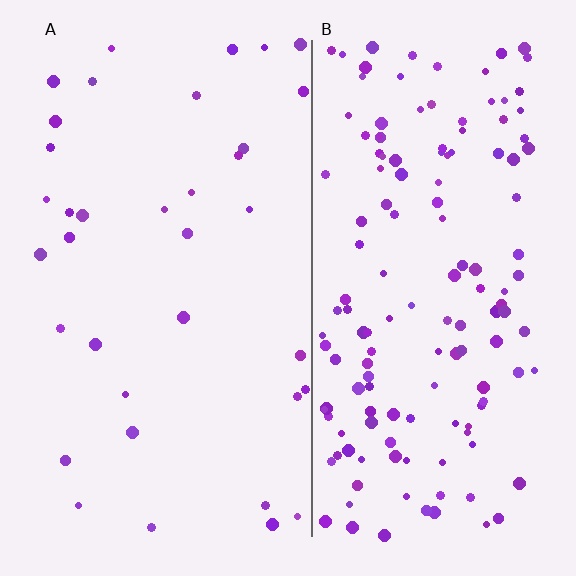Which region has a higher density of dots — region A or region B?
B (the right).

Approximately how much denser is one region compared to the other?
Approximately 4.2× — region B over region A.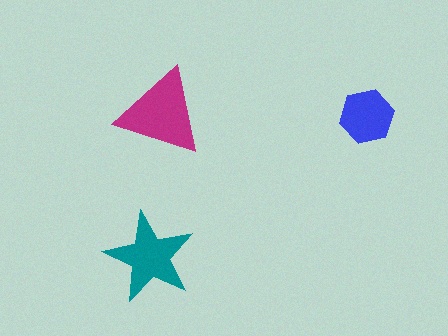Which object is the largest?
The magenta triangle.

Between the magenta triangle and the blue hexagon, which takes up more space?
The magenta triangle.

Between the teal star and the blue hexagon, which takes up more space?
The teal star.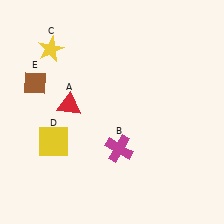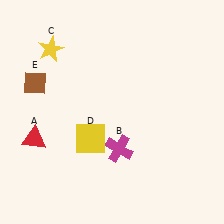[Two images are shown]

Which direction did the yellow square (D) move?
The yellow square (D) moved right.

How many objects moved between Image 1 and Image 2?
2 objects moved between the two images.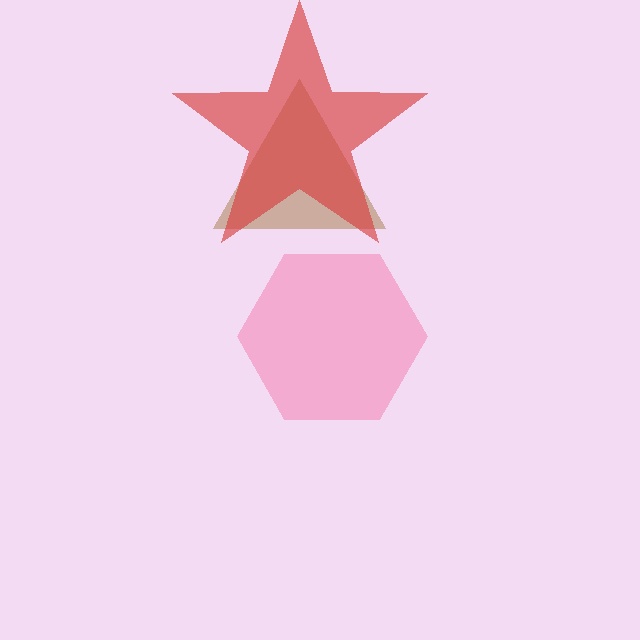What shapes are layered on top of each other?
The layered shapes are: a pink hexagon, a brown triangle, a red star.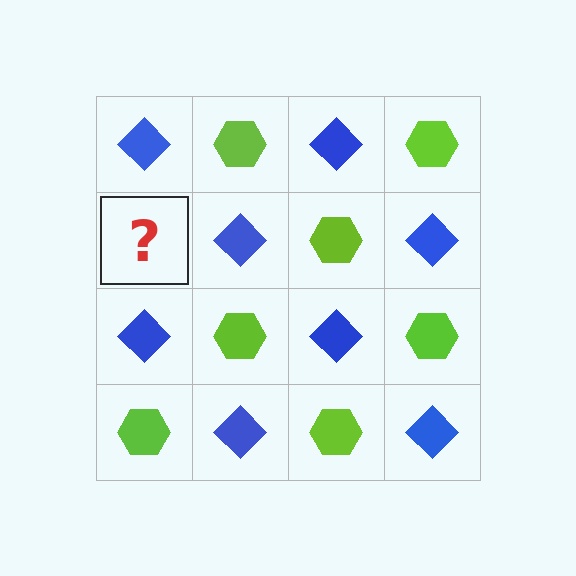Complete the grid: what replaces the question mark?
The question mark should be replaced with a lime hexagon.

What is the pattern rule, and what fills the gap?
The rule is that it alternates blue diamond and lime hexagon in a checkerboard pattern. The gap should be filled with a lime hexagon.